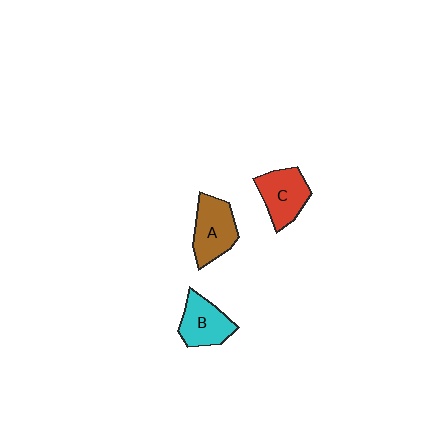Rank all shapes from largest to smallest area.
From largest to smallest: A (brown), C (red), B (cyan).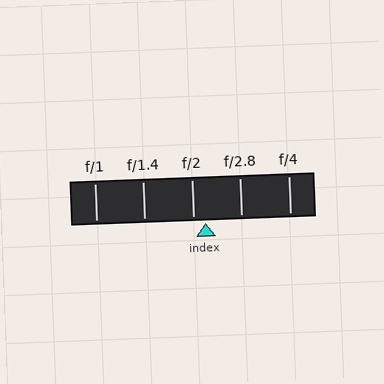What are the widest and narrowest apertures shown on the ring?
The widest aperture shown is f/1 and the narrowest is f/4.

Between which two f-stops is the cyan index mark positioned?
The index mark is between f/2 and f/2.8.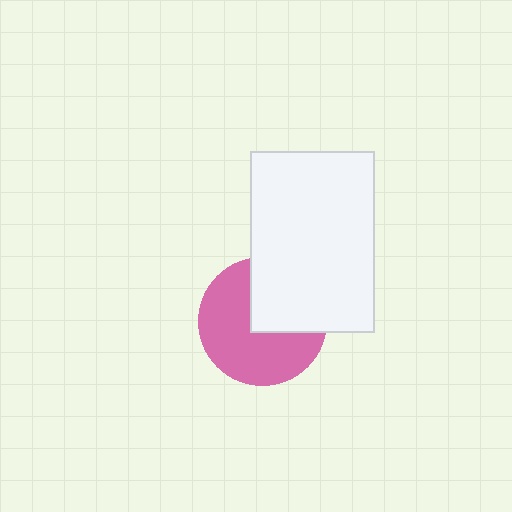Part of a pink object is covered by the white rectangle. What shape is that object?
It is a circle.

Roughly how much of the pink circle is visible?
About half of it is visible (roughly 62%).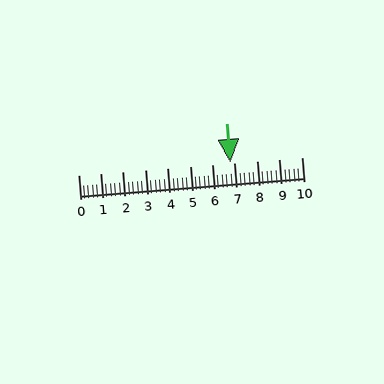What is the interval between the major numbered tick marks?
The major tick marks are spaced 1 units apart.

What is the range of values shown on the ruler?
The ruler shows values from 0 to 10.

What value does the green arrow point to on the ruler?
The green arrow points to approximately 6.8.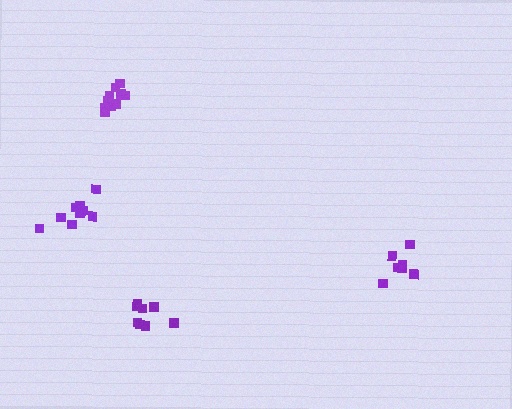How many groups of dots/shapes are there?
There are 4 groups.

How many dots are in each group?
Group 1: 10 dots, Group 2: 8 dots, Group 3: 7 dots, Group 4: 11 dots (36 total).